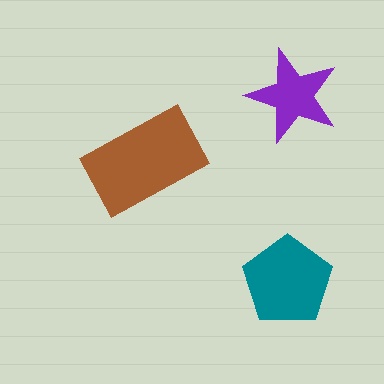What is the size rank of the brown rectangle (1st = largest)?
1st.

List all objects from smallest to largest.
The purple star, the teal pentagon, the brown rectangle.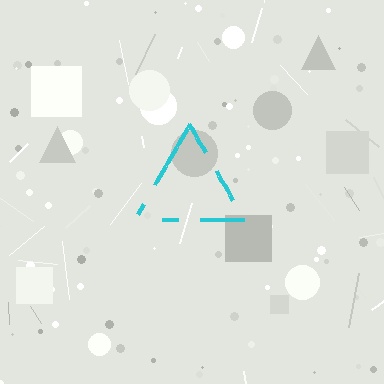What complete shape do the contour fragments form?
The contour fragments form a triangle.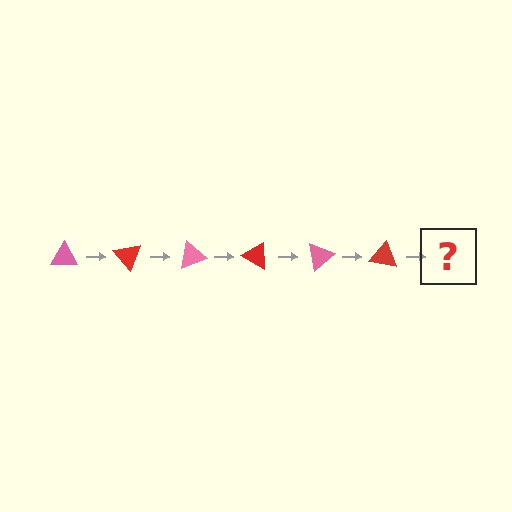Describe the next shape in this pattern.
It should be a pink triangle, rotated 300 degrees from the start.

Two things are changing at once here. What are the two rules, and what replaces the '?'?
The two rules are that it rotates 50 degrees each step and the color cycles through pink and red. The '?' should be a pink triangle, rotated 300 degrees from the start.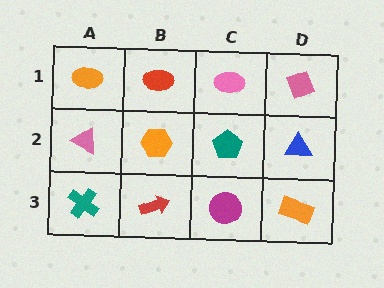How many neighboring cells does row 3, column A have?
2.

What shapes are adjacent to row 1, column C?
A teal pentagon (row 2, column C), a red ellipse (row 1, column B), a pink diamond (row 1, column D).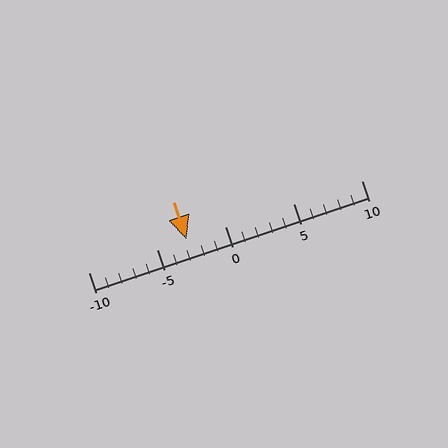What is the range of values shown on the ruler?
The ruler shows values from -10 to 10.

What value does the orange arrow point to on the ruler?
The orange arrow points to approximately -3.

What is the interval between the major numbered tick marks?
The major tick marks are spaced 5 units apart.